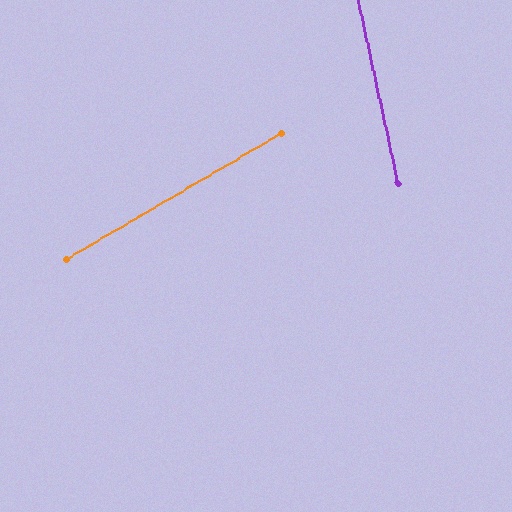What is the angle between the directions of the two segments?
Approximately 72 degrees.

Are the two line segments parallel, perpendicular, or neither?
Neither parallel nor perpendicular — they differ by about 72°.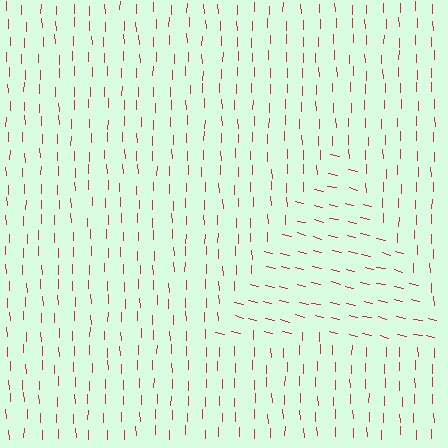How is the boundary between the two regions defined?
The boundary is defined purely by a change in line orientation (approximately 76 degrees difference). All lines are the same color and thickness.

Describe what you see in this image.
The image is filled with small red line segments. A triangle region in the image has lines oriented differently from the surrounding lines, creating a visible texture boundary.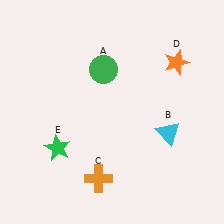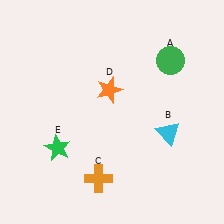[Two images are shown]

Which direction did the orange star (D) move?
The orange star (D) moved left.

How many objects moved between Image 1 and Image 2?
2 objects moved between the two images.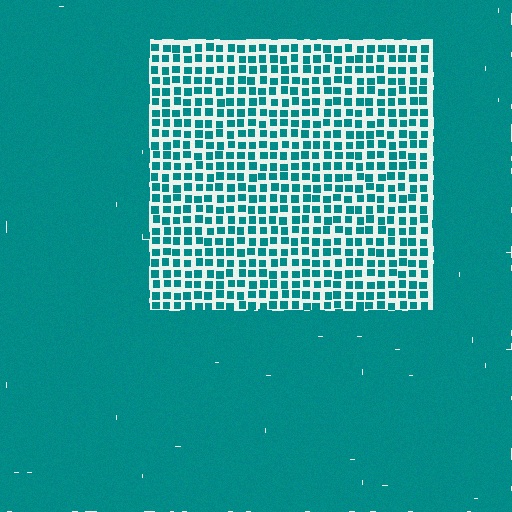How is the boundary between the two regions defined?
The boundary is defined by a change in element density (approximately 2.7x ratio). All elements are the same color, size, and shape.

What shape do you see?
I see a rectangle.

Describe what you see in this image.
The image contains small teal elements arranged at two different densities. A rectangle-shaped region is visible where the elements are less densely packed than the surrounding area.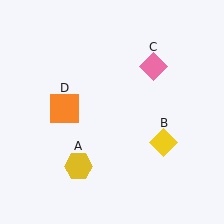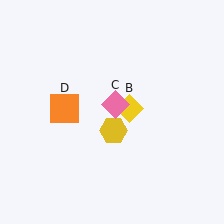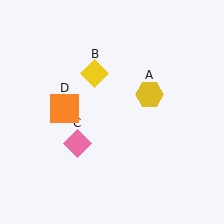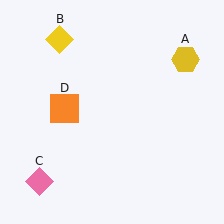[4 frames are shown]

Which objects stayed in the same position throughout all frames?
Orange square (object D) remained stationary.